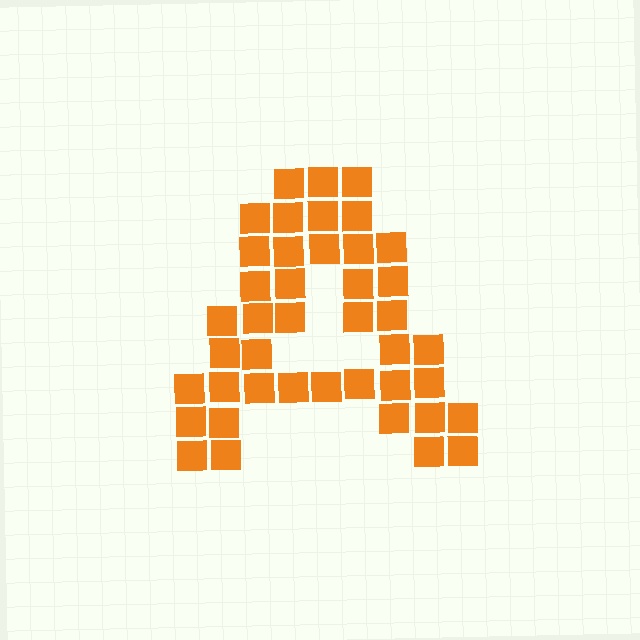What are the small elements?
The small elements are squares.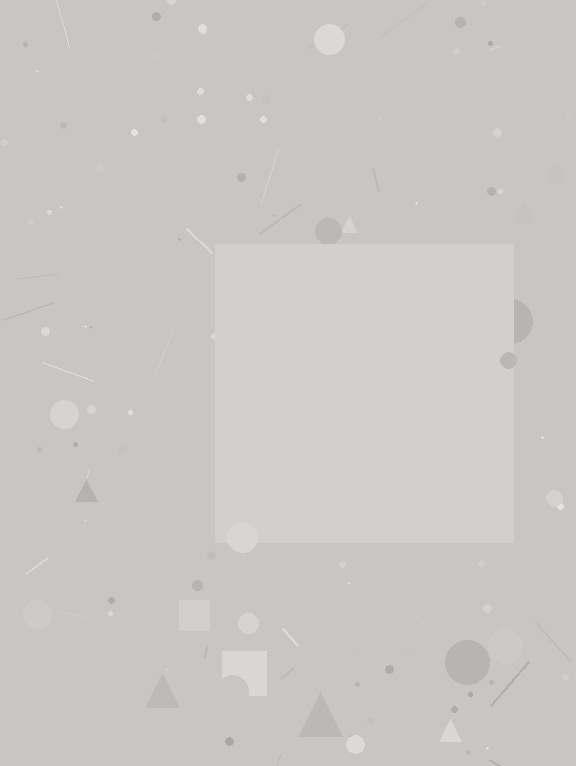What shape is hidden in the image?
A square is hidden in the image.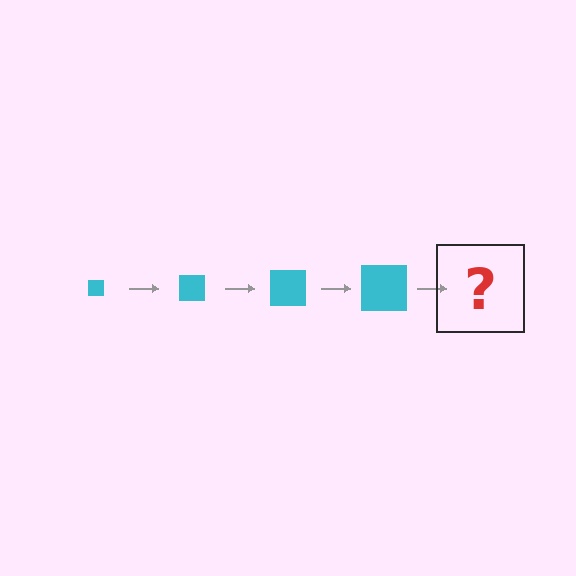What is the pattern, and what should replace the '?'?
The pattern is that the square gets progressively larger each step. The '?' should be a cyan square, larger than the previous one.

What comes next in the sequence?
The next element should be a cyan square, larger than the previous one.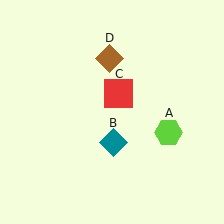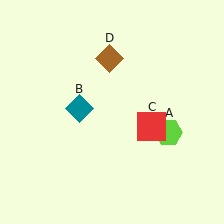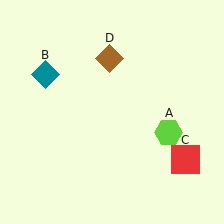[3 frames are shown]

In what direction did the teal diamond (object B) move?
The teal diamond (object B) moved up and to the left.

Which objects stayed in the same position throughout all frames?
Lime hexagon (object A) and brown diamond (object D) remained stationary.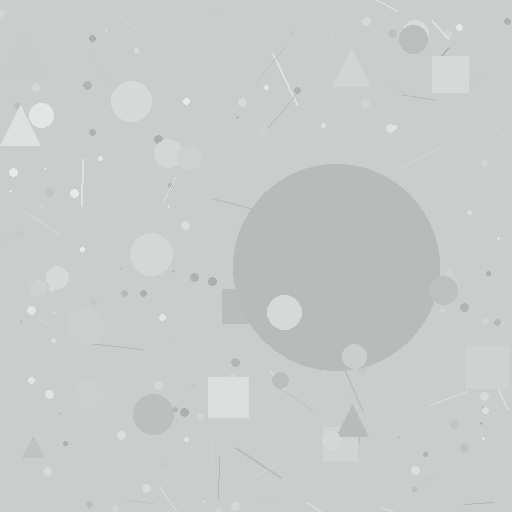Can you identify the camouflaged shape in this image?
The camouflaged shape is a circle.